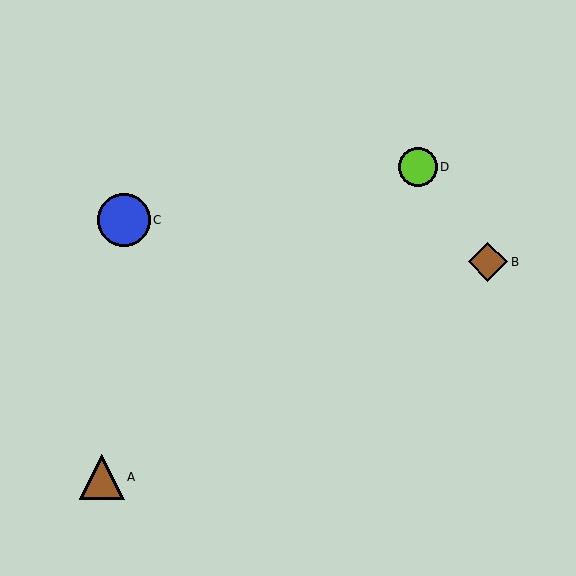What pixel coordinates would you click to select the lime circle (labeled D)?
Click at (418, 167) to select the lime circle D.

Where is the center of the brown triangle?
The center of the brown triangle is at (102, 477).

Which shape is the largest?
The blue circle (labeled C) is the largest.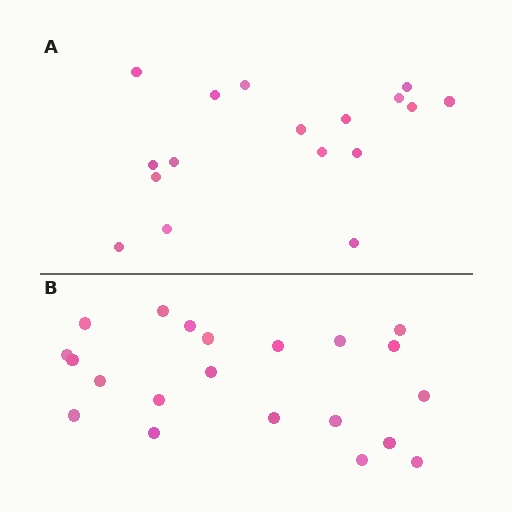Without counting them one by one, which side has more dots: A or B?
Region B (the bottom region) has more dots.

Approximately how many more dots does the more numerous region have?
Region B has about 4 more dots than region A.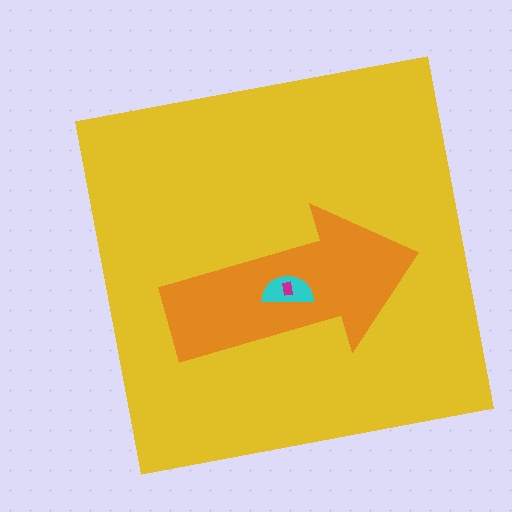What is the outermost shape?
The yellow square.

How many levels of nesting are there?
4.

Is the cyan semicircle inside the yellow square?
Yes.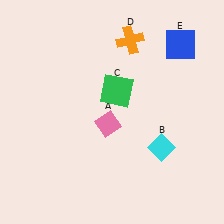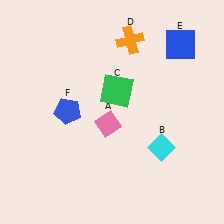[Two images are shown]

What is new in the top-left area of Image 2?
A blue pentagon (F) was added in the top-left area of Image 2.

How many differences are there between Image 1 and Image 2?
There is 1 difference between the two images.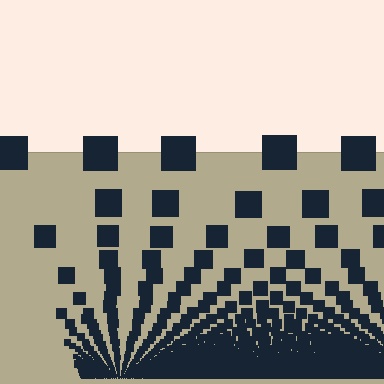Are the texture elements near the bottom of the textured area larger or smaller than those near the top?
Smaller. The gradient is inverted — elements near the bottom are smaller and denser.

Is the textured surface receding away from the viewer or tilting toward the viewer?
The surface appears to tilt toward the viewer. Texture elements get larger and sparser toward the top.